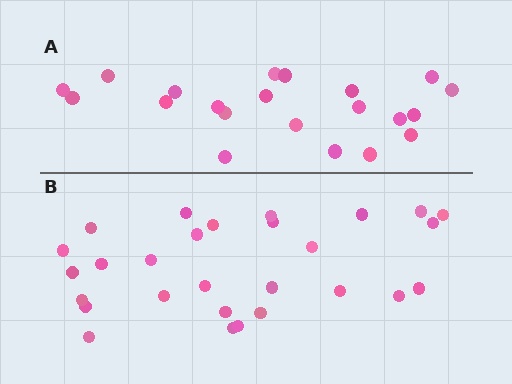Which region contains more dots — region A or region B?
Region B (the bottom region) has more dots.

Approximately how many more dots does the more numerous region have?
Region B has roughly 8 or so more dots than region A.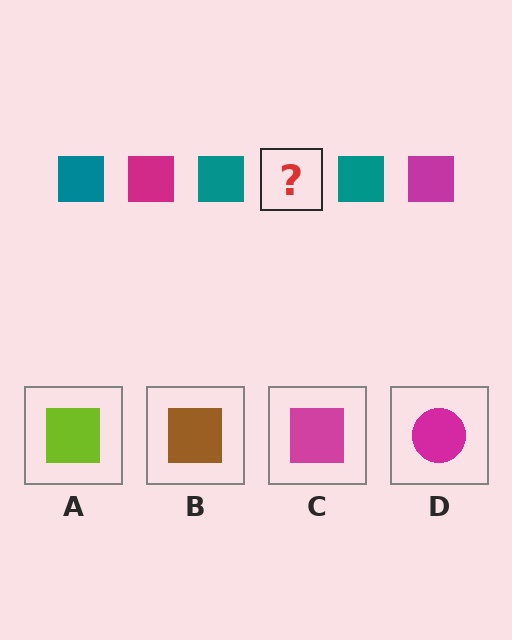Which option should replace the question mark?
Option C.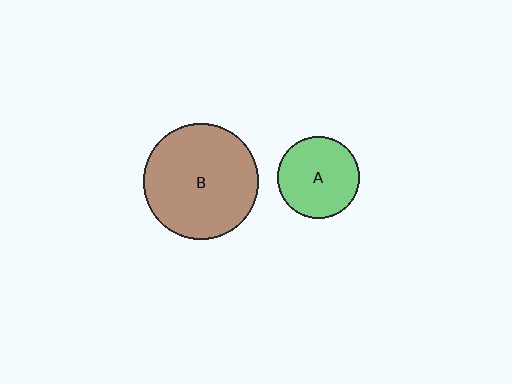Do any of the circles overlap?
No, none of the circles overlap.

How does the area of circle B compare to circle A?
Approximately 2.0 times.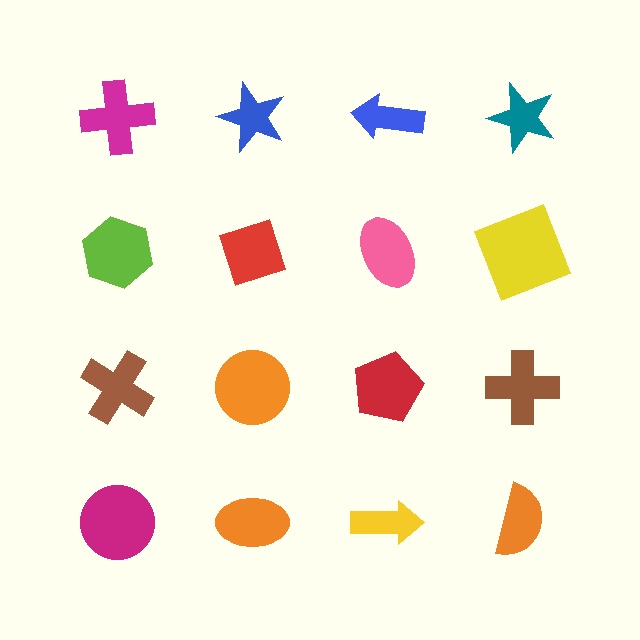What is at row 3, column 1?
A brown cross.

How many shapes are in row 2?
4 shapes.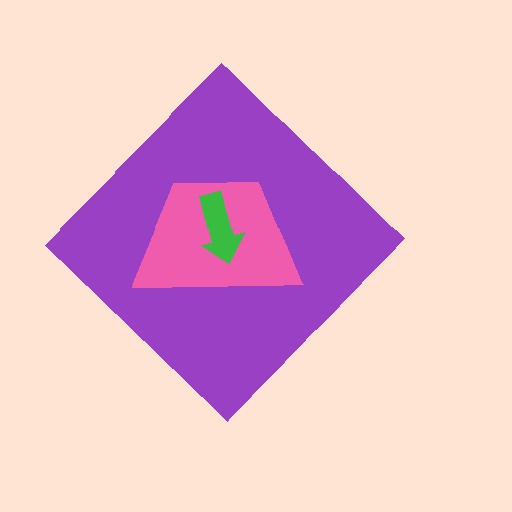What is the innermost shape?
The green arrow.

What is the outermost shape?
The purple diamond.